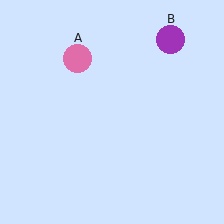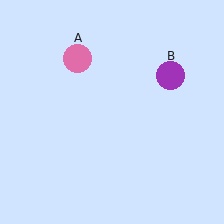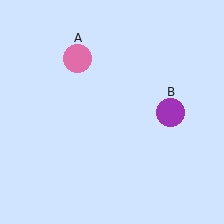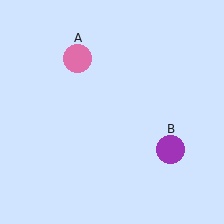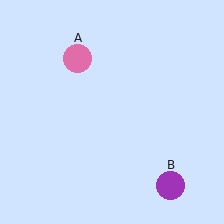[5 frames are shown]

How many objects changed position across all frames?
1 object changed position: purple circle (object B).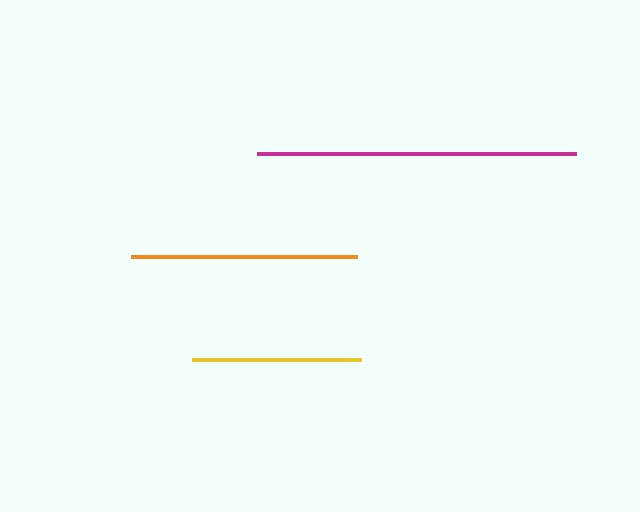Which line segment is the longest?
The magenta line is the longest at approximately 319 pixels.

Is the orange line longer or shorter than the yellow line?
The orange line is longer than the yellow line.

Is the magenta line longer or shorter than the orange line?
The magenta line is longer than the orange line.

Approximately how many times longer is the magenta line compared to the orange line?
The magenta line is approximately 1.4 times the length of the orange line.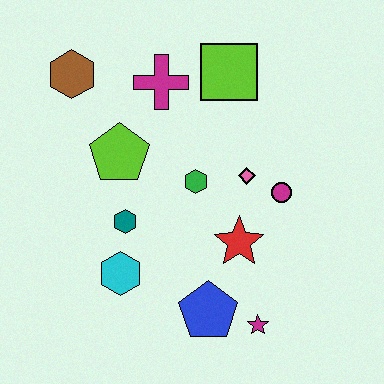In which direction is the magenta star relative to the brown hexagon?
The magenta star is below the brown hexagon.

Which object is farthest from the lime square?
The magenta star is farthest from the lime square.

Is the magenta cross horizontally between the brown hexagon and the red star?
Yes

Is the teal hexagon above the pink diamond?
No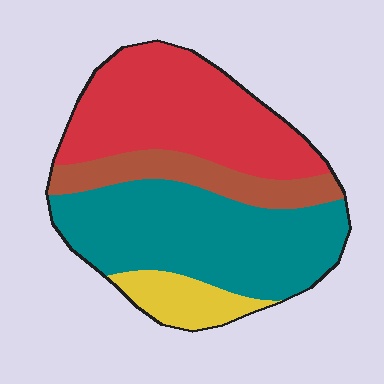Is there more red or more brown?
Red.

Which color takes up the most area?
Teal, at roughly 40%.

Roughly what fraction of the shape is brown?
Brown covers around 15% of the shape.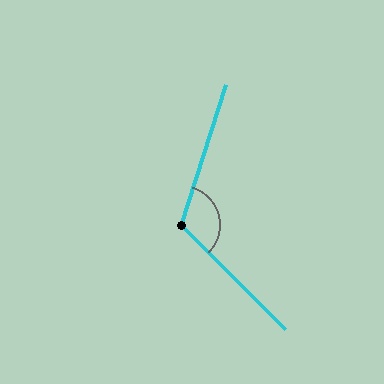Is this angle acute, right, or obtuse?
It is obtuse.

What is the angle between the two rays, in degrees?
Approximately 117 degrees.